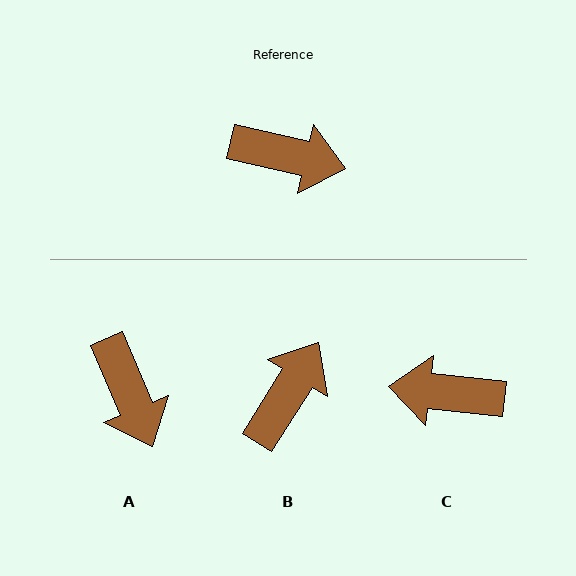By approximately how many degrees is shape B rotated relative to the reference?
Approximately 71 degrees counter-clockwise.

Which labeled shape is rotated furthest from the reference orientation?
C, about 173 degrees away.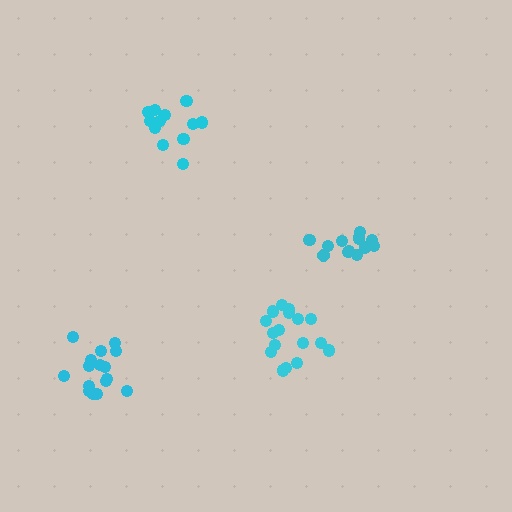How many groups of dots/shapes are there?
There are 4 groups.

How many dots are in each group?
Group 1: 12 dots, Group 2: 17 dots, Group 3: 17 dots, Group 4: 13 dots (59 total).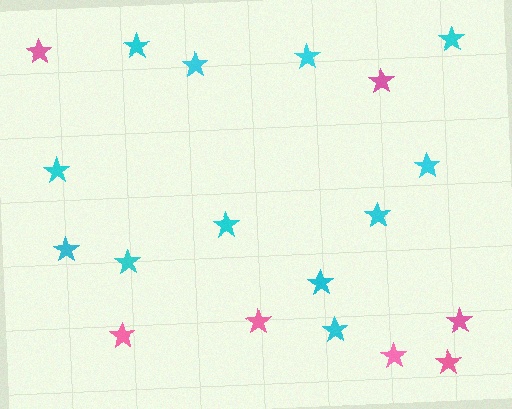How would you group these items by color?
There are 2 groups: one group of pink stars (7) and one group of cyan stars (12).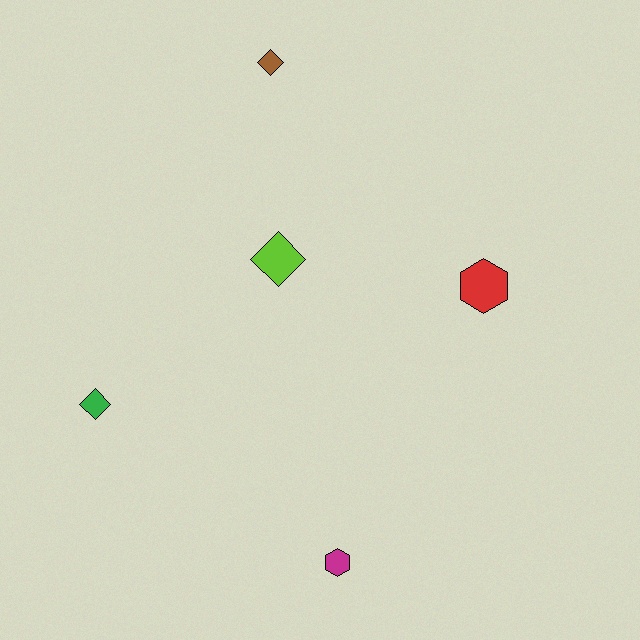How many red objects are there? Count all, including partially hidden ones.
There is 1 red object.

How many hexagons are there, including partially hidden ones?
There are 2 hexagons.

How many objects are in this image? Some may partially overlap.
There are 5 objects.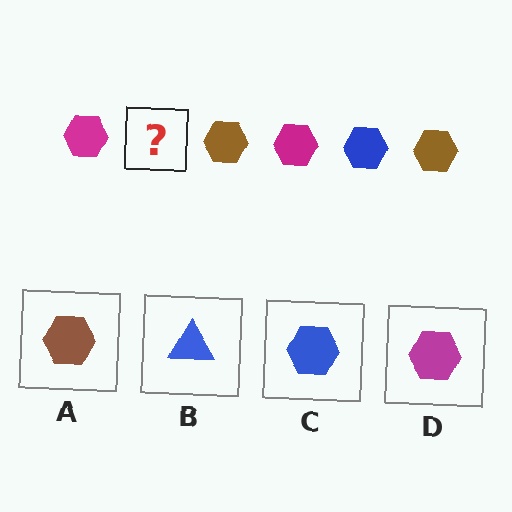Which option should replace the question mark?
Option C.